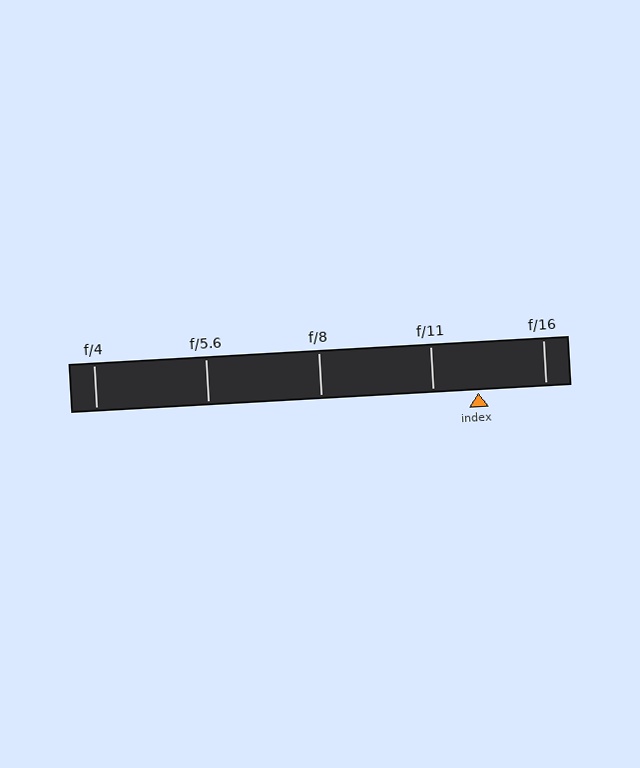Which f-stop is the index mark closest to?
The index mark is closest to f/11.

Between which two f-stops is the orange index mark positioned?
The index mark is between f/11 and f/16.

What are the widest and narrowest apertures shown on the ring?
The widest aperture shown is f/4 and the narrowest is f/16.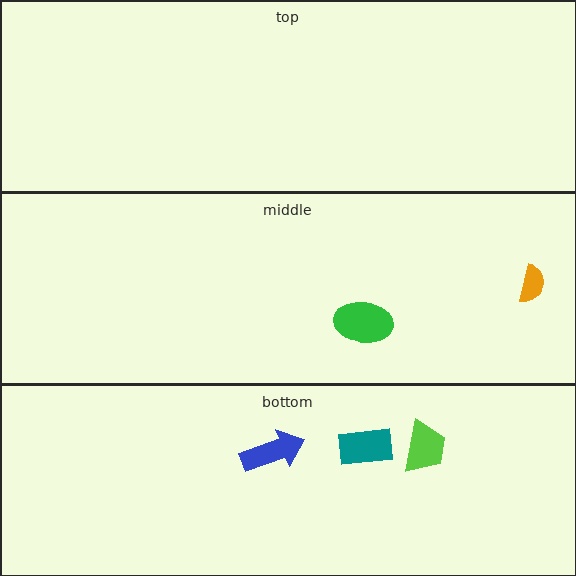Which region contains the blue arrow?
The bottom region.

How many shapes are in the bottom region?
3.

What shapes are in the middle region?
The green ellipse, the orange semicircle.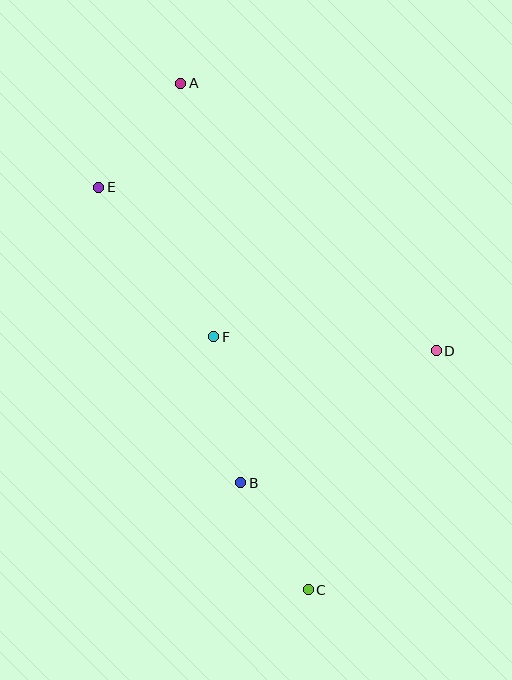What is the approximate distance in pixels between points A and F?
The distance between A and F is approximately 255 pixels.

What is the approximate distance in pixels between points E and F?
The distance between E and F is approximately 189 pixels.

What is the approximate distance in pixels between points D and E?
The distance between D and E is approximately 375 pixels.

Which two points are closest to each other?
Points B and C are closest to each other.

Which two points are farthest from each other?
Points A and C are farthest from each other.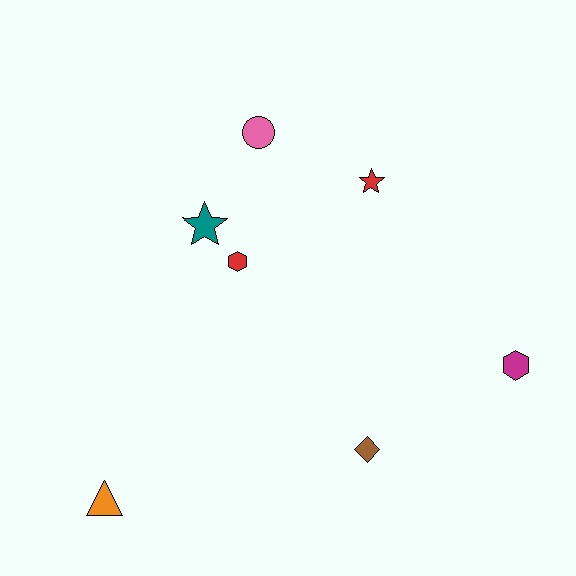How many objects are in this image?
There are 7 objects.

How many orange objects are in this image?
There is 1 orange object.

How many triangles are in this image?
There is 1 triangle.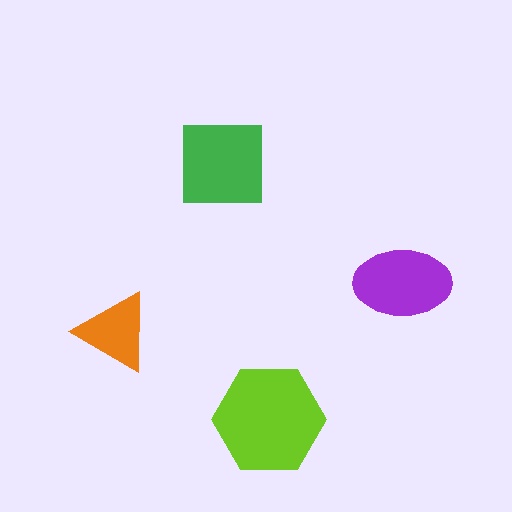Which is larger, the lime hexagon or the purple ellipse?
The lime hexagon.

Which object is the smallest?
The orange triangle.